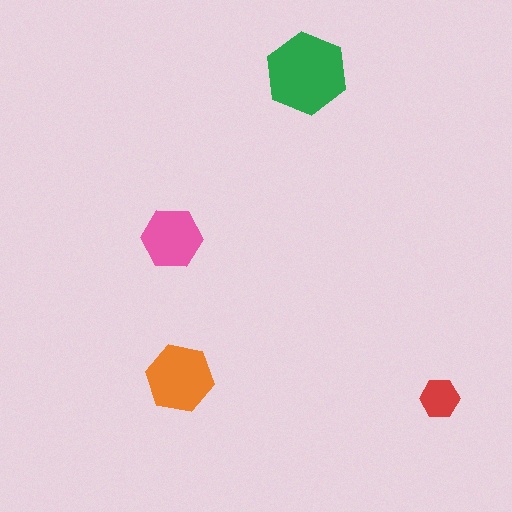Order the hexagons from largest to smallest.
the green one, the orange one, the pink one, the red one.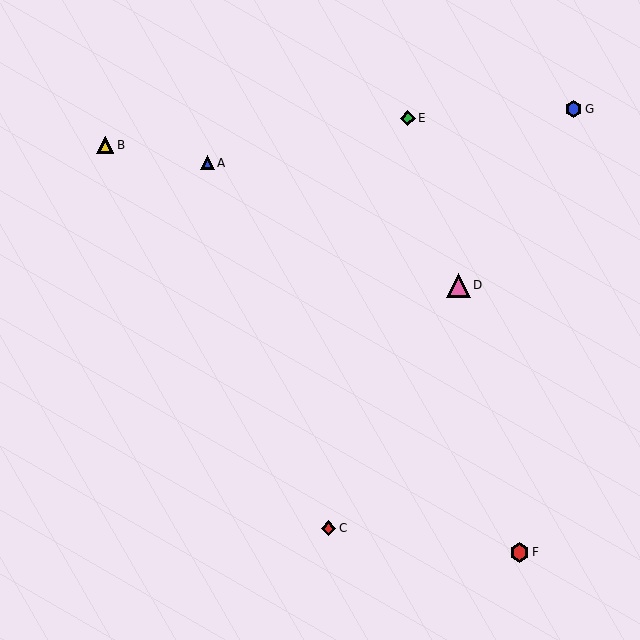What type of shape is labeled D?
Shape D is a pink triangle.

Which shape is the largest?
The pink triangle (labeled D) is the largest.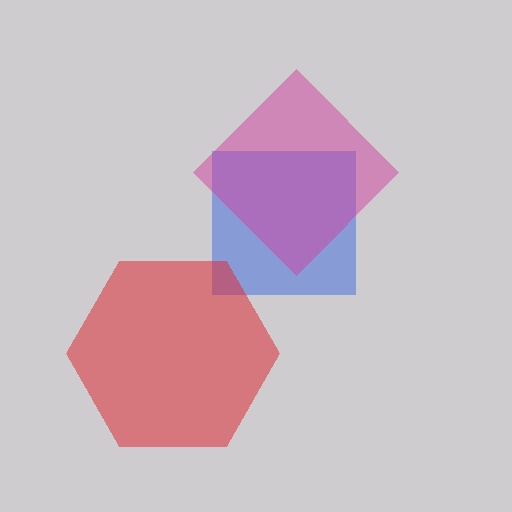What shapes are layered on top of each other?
The layered shapes are: a blue square, a red hexagon, a magenta diamond.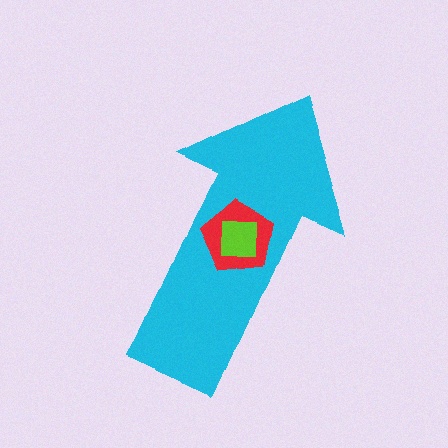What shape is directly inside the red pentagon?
The lime square.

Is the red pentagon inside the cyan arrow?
Yes.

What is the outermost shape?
The cyan arrow.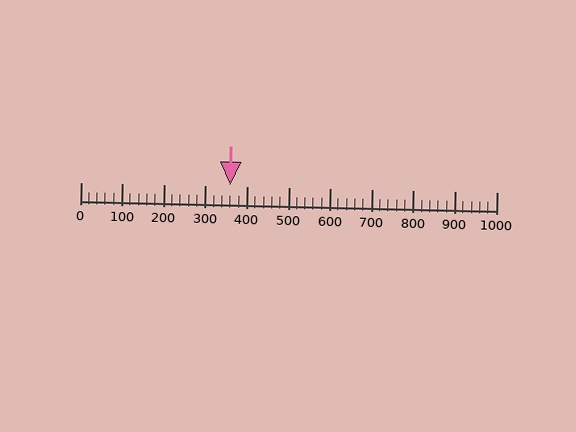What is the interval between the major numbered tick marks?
The major tick marks are spaced 100 units apart.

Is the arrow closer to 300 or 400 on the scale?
The arrow is closer to 400.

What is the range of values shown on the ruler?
The ruler shows values from 0 to 1000.